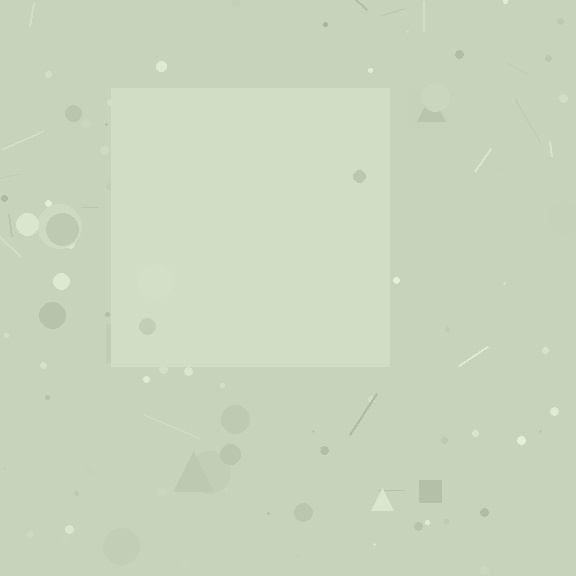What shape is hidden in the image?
A square is hidden in the image.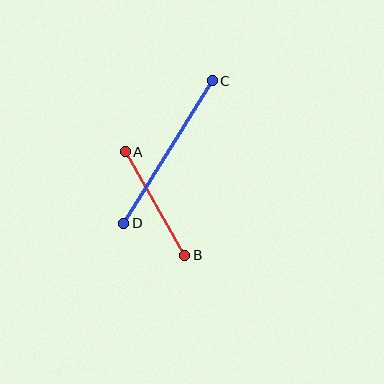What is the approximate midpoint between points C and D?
The midpoint is at approximately (168, 152) pixels.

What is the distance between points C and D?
The distance is approximately 168 pixels.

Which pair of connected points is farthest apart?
Points C and D are farthest apart.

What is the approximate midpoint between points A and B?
The midpoint is at approximately (155, 204) pixels.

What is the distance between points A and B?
The distance is approximately 119 pixels.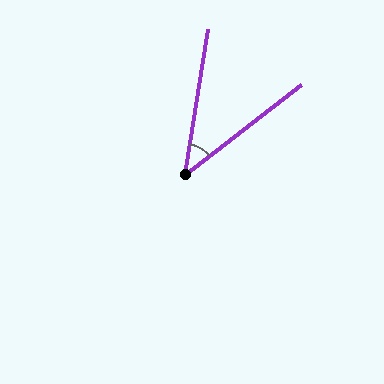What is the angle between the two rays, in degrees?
Approximately 43 degrees.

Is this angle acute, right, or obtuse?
It is acute.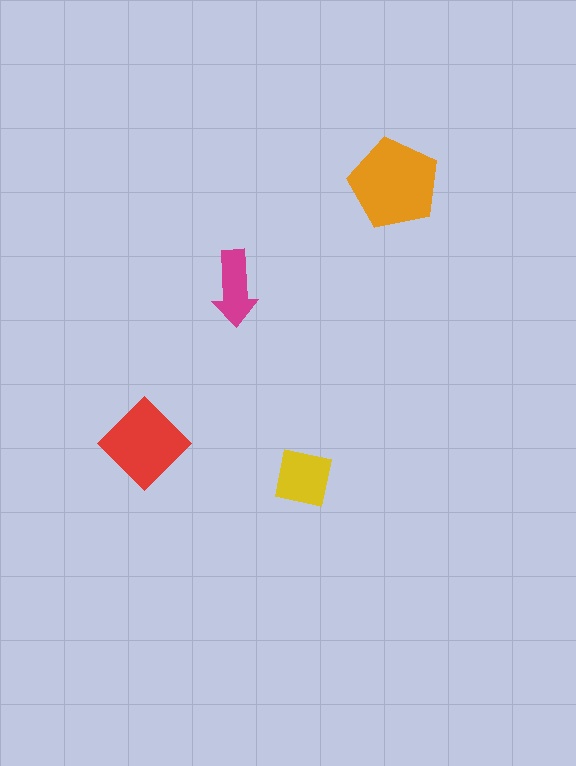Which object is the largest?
The orange pentagon.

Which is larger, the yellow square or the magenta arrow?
The yellow square.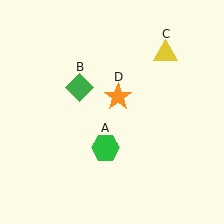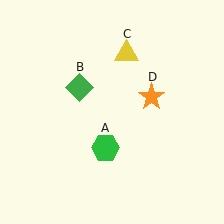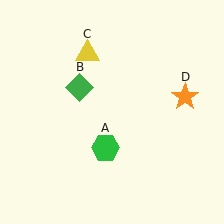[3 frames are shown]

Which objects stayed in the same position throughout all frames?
Green hexagon (object A) and green diamond (object B) remained stationary.